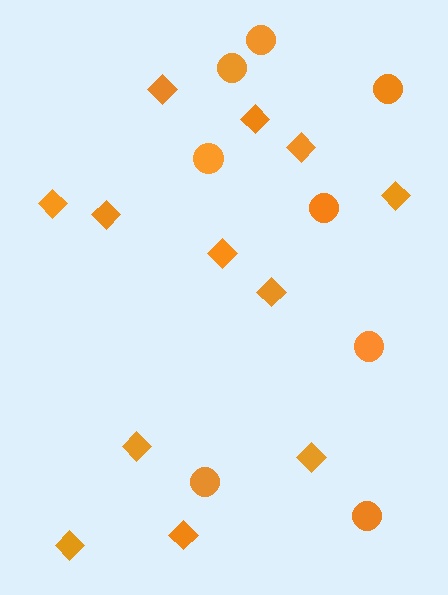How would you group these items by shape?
There are 2 groups: one group of circles (8) and one group of diamonds (12).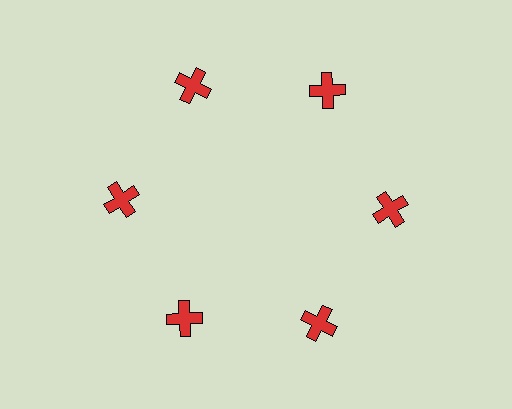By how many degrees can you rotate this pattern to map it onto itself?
The pattern maps onto itself every 60 degrees of rotation.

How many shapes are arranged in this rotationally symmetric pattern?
There are 6 shapes, arranged in 6 groups of 1.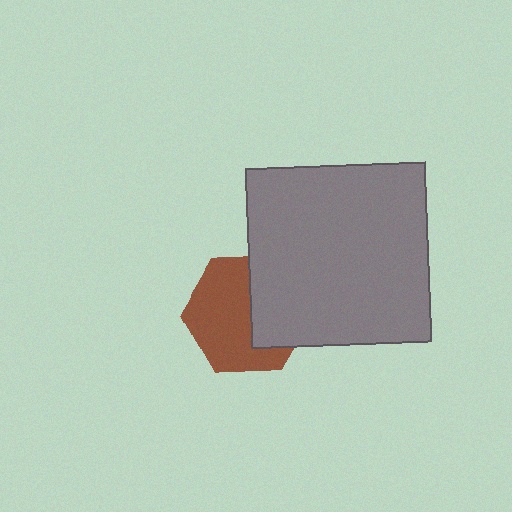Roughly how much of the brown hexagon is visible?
About half of it is visible (roughly 60%).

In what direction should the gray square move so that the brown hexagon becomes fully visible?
The gray square should move right. That is the shortest direction to clear the overlap and leave the brown hexagon fully visible.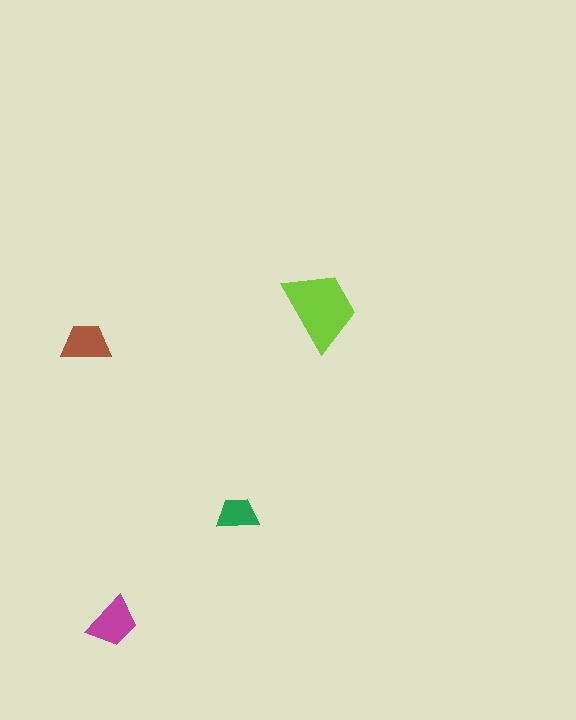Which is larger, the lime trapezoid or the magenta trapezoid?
The lime one.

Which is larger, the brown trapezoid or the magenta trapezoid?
The magenta one.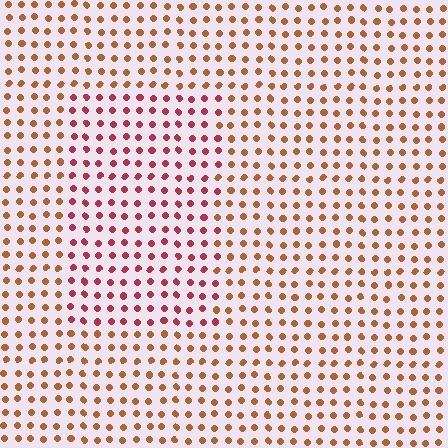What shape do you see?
I see a rectangle.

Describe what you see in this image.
The image is filled with small brown elements in a uniform arrangement. A rectangle-shaped region is visible where the elements are tinted to a slightly different hue, forming a subtle color boundary.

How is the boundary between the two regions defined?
The boundary is defined purely by a slight shift in hue (about 37 degrees). Spacing, size, and orientation are identical on both sides.